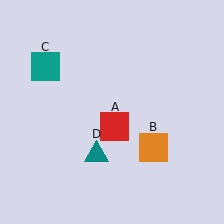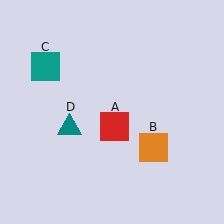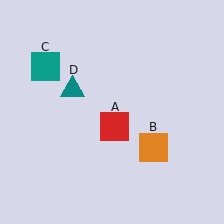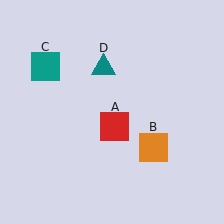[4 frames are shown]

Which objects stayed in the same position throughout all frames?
Red square (object A) and orange square (object B) and teal square (object C) remained stationary.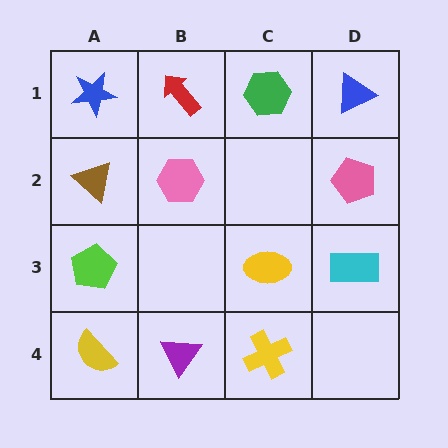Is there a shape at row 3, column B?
No, that cell is empty.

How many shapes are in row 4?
3 shapes.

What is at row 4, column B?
A purple triangle.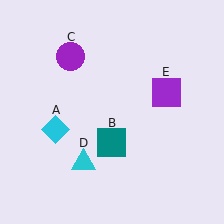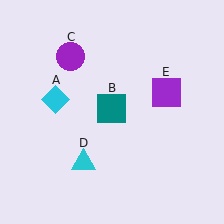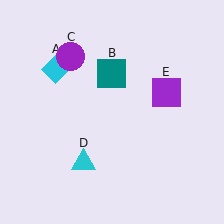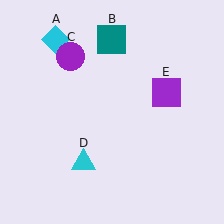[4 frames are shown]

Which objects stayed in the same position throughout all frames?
Purple circle (object C) and cyan triangle (object D) and purple square (object E) remained stationary.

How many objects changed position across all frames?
2 objects changed position: cyan diamond (object A), teal square (object B).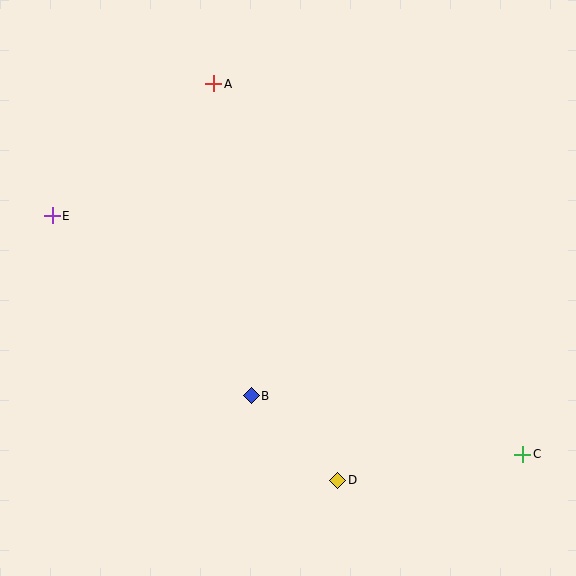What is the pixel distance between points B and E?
The distance between B and E is 268 pixels.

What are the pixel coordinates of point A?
Point A is at (214, 84).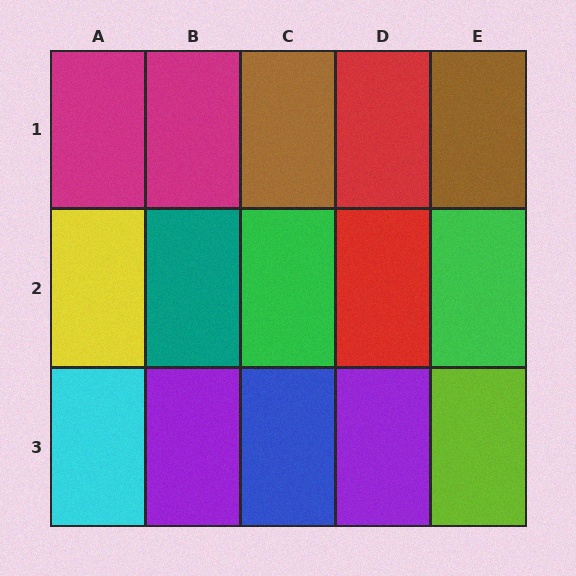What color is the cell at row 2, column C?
Green.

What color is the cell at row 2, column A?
Yellow.